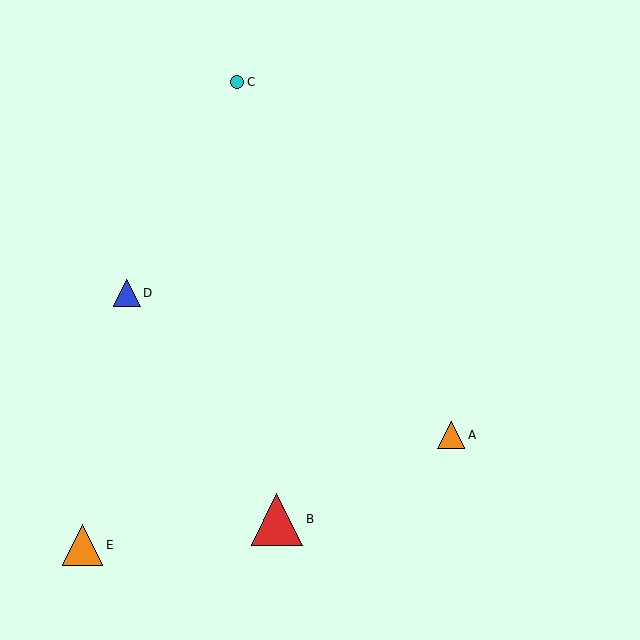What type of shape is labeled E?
Shape E is an orange triangle.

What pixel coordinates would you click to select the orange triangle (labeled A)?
Click at (451, 435) to select the orange triangle A.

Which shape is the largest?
The red triangle (labeled B) is the largest.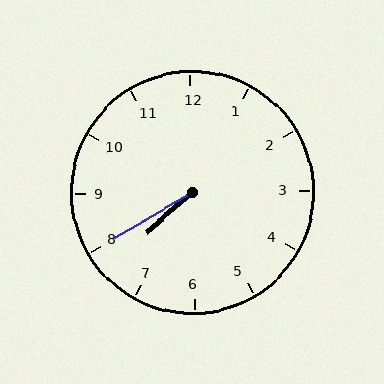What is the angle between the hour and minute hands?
Approximately 10 degrees.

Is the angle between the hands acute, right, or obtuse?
It is acute.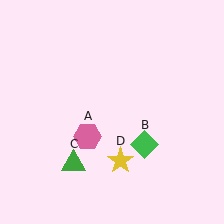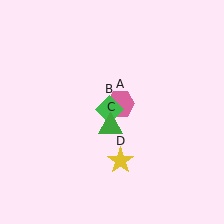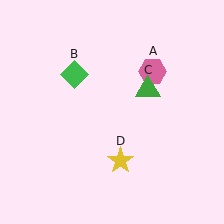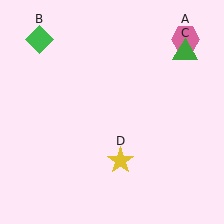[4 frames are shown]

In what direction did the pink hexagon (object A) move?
The pink hexagon (object A) moved up and to the right.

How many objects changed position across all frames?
3 objects changed position: pink hexagon (object A), green diamond (object B), green triangle (object C).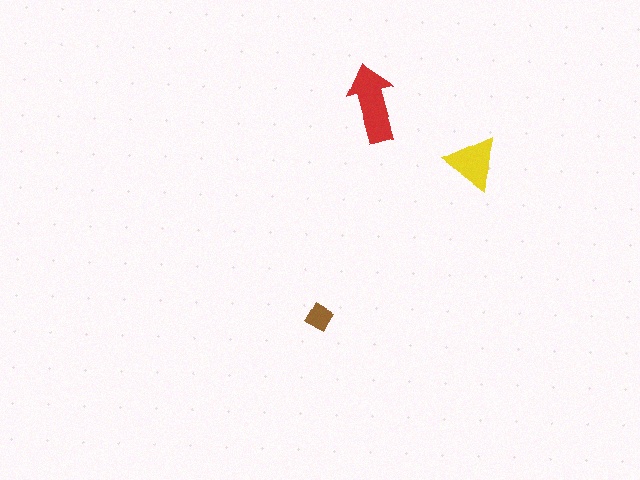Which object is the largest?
The red arrow.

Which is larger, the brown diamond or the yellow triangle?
The yellow triangle.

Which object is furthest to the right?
The yellow triangle is rightmost.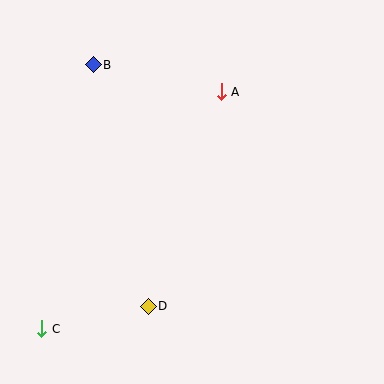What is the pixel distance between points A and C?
The distance between A and C is 297 pixels.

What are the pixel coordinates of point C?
Point C is at (42, 329).